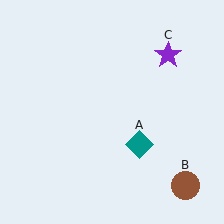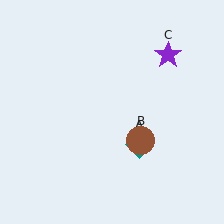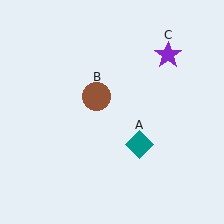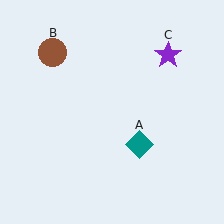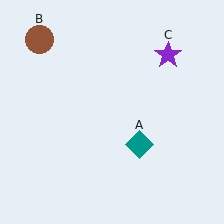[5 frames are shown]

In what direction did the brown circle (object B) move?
The brown circle (object B) moved up and to the left.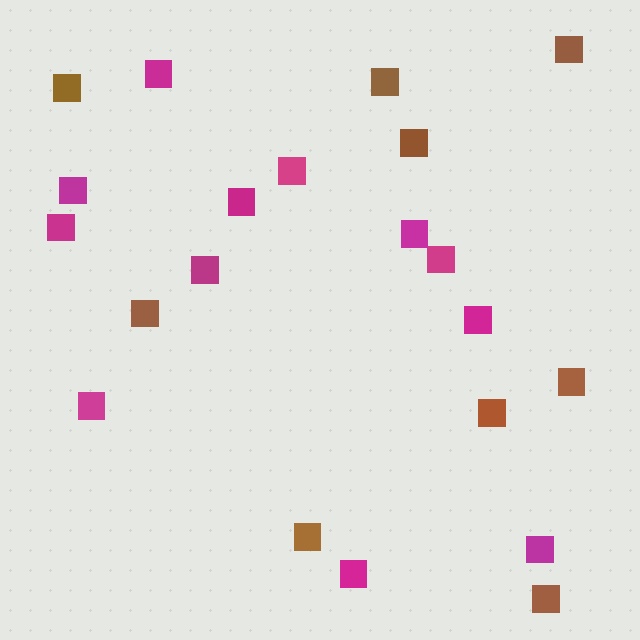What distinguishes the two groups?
There are 2 groups: one group of brown squares (9) and one group of magenta squares (12).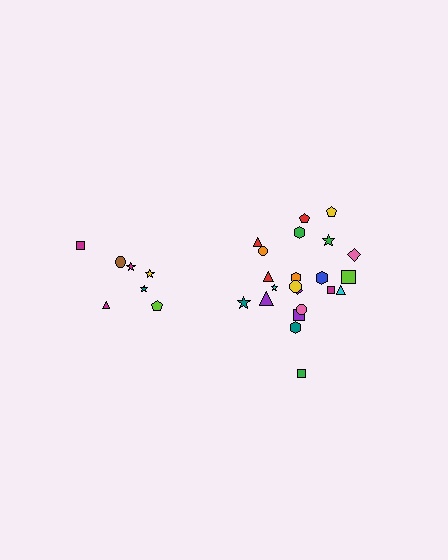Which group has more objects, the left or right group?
The right group.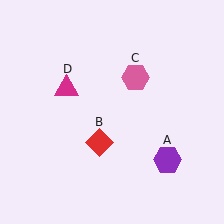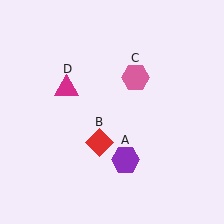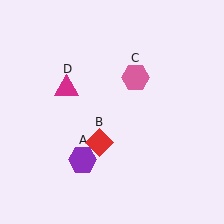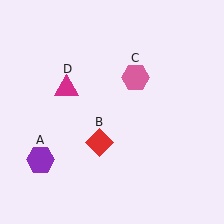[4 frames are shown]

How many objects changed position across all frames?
1 object changed position: purple hexagon (object A).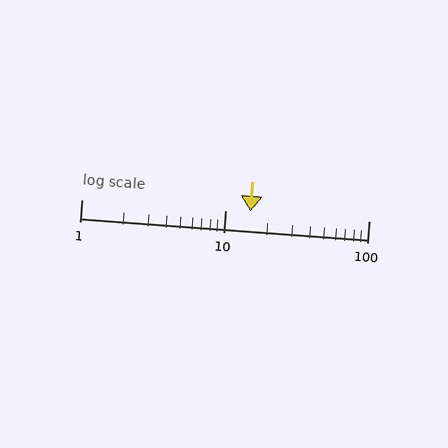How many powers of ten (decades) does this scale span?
The scale spans 2 decades, from 1 to 100.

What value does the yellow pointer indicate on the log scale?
The pointer indicates approximately 15.